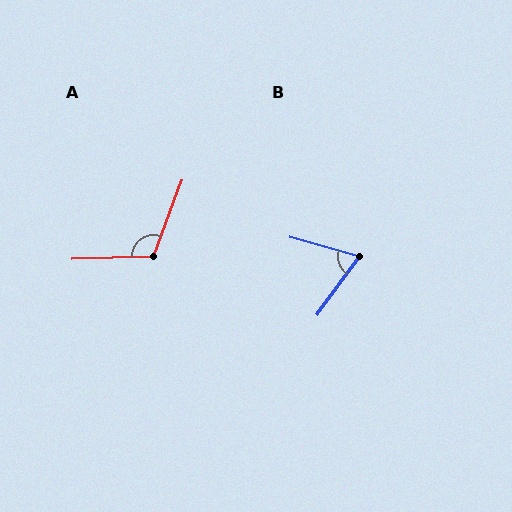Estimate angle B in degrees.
Approximately 70 degrees.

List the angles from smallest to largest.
B (70°), A (113°).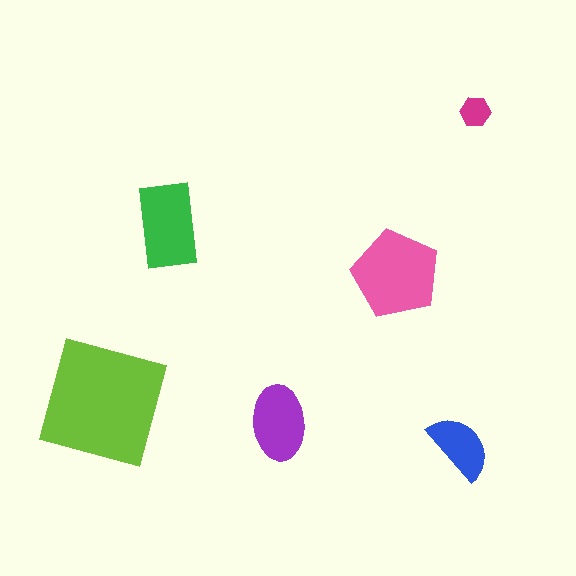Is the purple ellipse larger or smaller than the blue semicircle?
Larger.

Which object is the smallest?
The magenta hexagon.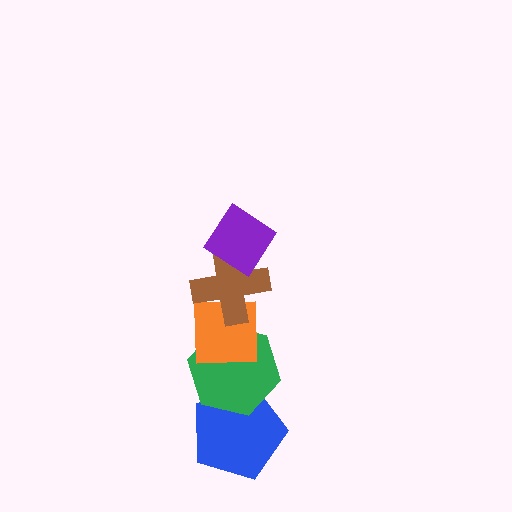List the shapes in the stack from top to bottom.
From top to bottom: the purple diamond, the brown cross, the orange square, the green hexagon, the blue pentagon.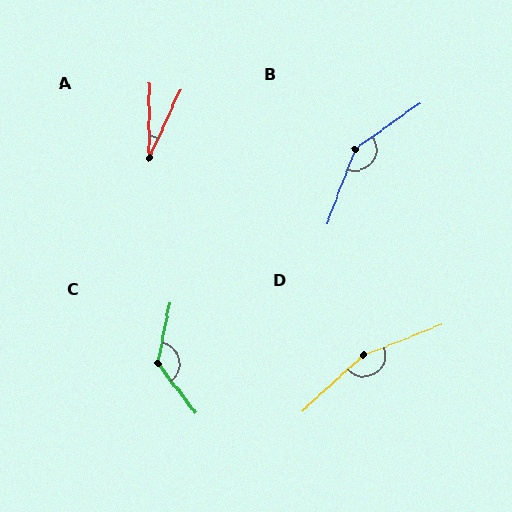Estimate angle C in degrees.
Approximately 132 degrees.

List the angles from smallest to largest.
A (25°), C (132°), B (146°), D (159°).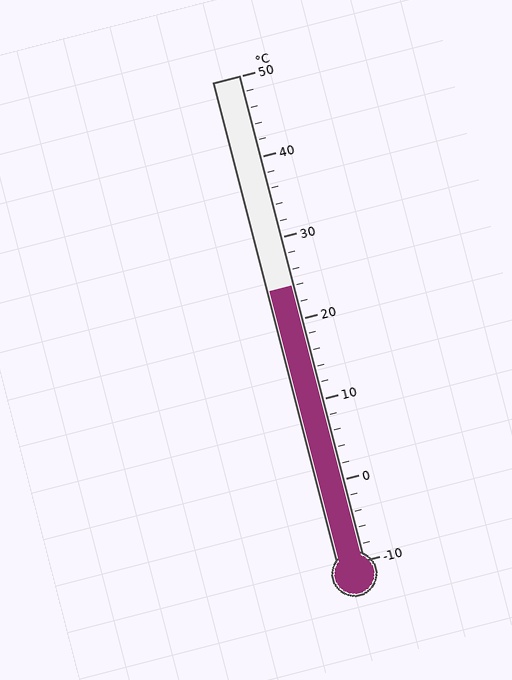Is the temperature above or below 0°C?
The temperature is above 0°C.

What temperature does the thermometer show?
The thermometer shows approximately 24°C.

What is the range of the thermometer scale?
The thermometer scale ranges from -10°C to 50°C.